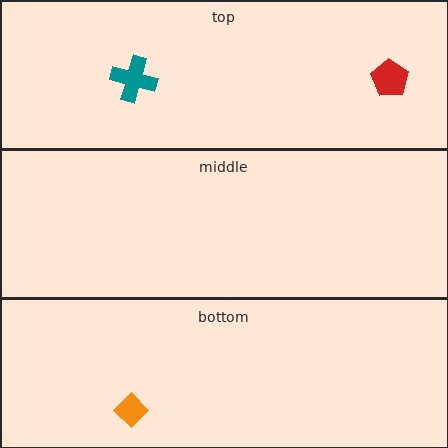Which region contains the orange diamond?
The bottom region.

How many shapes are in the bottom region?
1.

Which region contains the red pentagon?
The top region.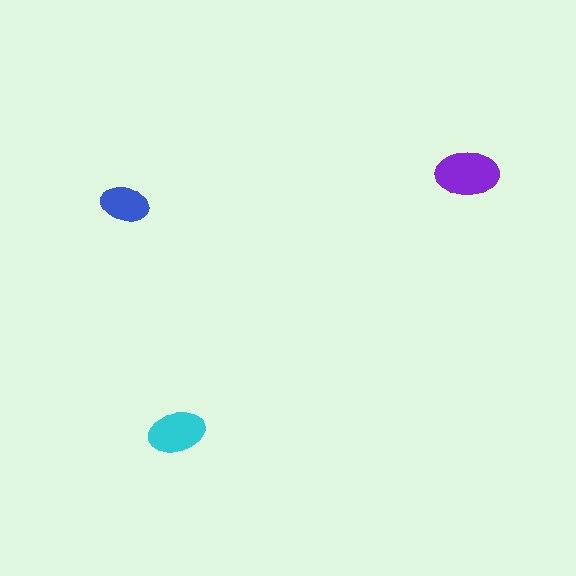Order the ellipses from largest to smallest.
the purple one, the cyan one, the blue one.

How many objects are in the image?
There are 3 objects in the image.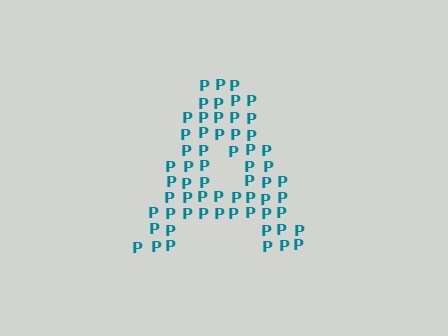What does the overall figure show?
The overall figure shows the letter A.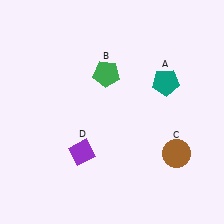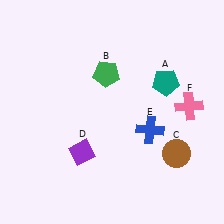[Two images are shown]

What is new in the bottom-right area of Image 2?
A blue cross (E) was added in the bottom-right area of Image 2.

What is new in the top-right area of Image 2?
A pink cross (F) was added in the top-right area of Image 2.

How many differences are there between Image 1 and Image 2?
There are 2 differences between the two images.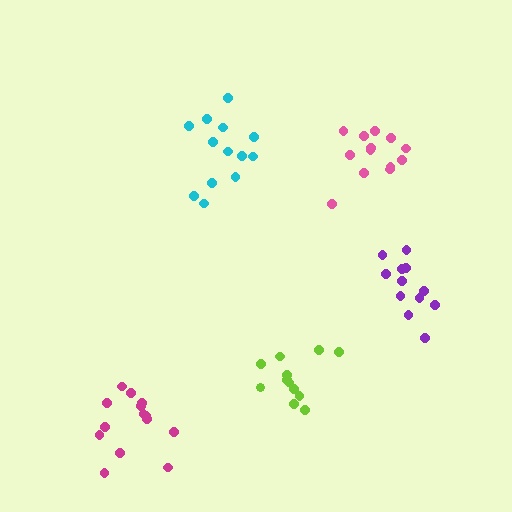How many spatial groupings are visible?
There are 5 spatial groupings.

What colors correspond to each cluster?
The clusters are colored: purple, pink, cyan, magenta, lime.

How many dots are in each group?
Group 1: 12 dots, Group 2: 13 dots, Group 3: 13 dots, Group 4: 14 dots, Group 5: 12 dots (64 total).